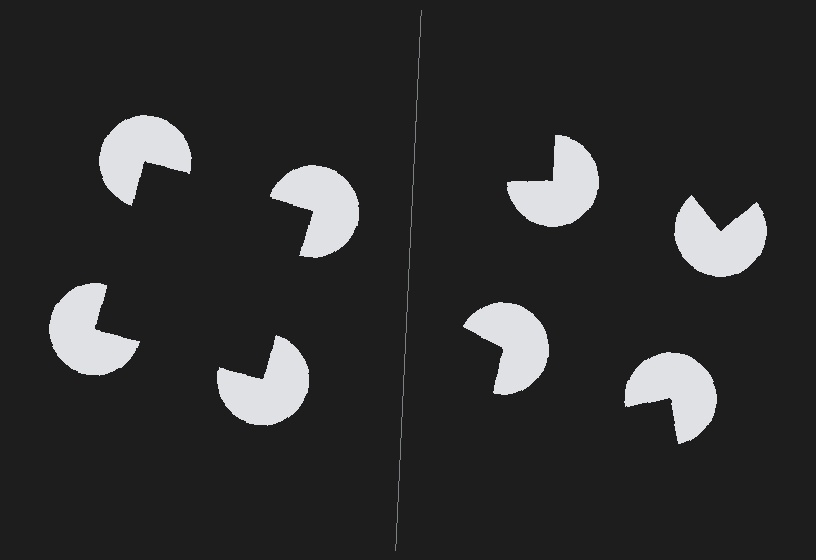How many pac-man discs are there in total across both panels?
8 — 4 on each side.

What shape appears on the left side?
An illusory square.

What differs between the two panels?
The pac-man discs are positioned identically on both sides; only the wedge orientations differ. On the left they align to a square; on the right they are misaligned.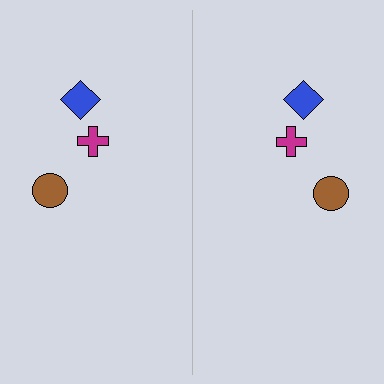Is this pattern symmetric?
Yes, this pattern has bilateral (reflection) symmetry.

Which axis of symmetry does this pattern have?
The pattern has a vertical axis of symmetry running through the center of the image.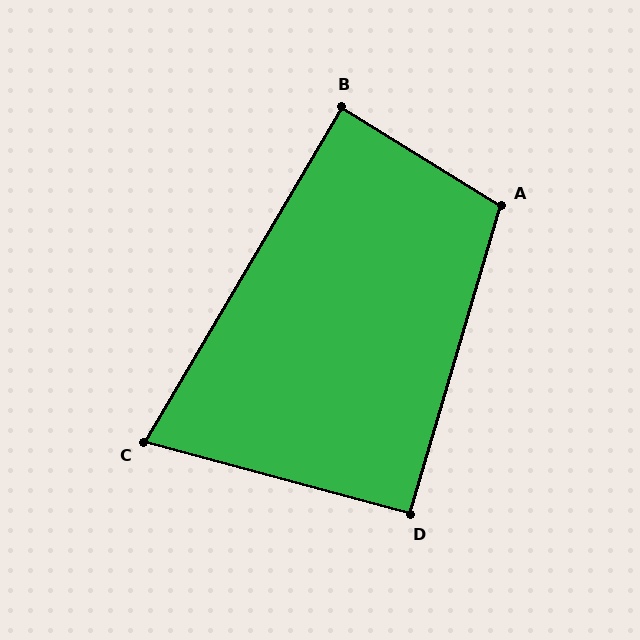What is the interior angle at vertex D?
Approximately 91 degrees (approximately right).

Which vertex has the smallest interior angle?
C, at approximately 75 degrees.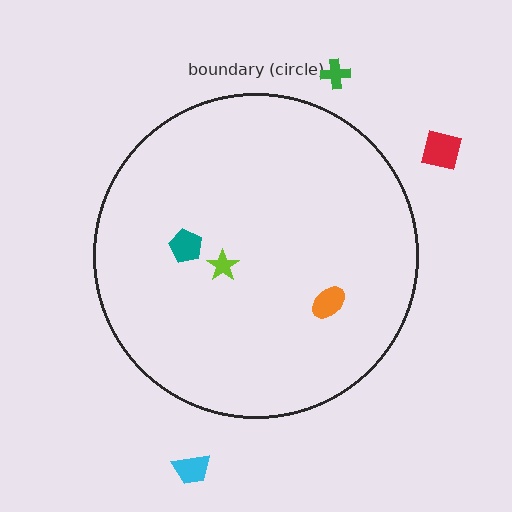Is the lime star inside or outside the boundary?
Inside.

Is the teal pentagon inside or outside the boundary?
Inside.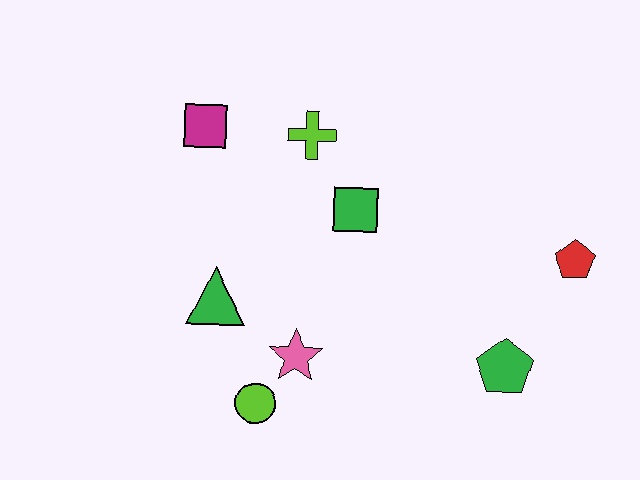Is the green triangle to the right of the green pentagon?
No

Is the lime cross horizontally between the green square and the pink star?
Yes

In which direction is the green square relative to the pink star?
The green square is above the pink star.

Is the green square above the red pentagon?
Yes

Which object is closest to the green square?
The lime cross is closest to the green square.